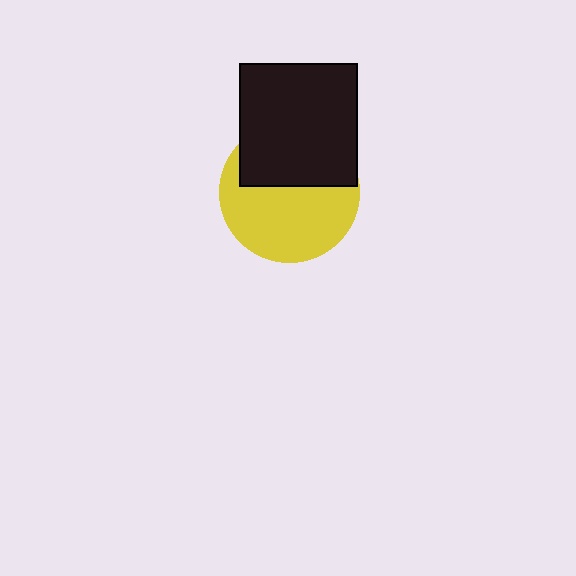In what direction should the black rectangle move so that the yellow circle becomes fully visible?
The black rectangle should move up. That is the shortest direction to clear the overlap and leave the yellow circle fully visible.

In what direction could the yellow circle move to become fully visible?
The yellow circle could move down. That would shift it out from behind the black rectangle entirely.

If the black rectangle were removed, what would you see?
You would see the complete yellow circle.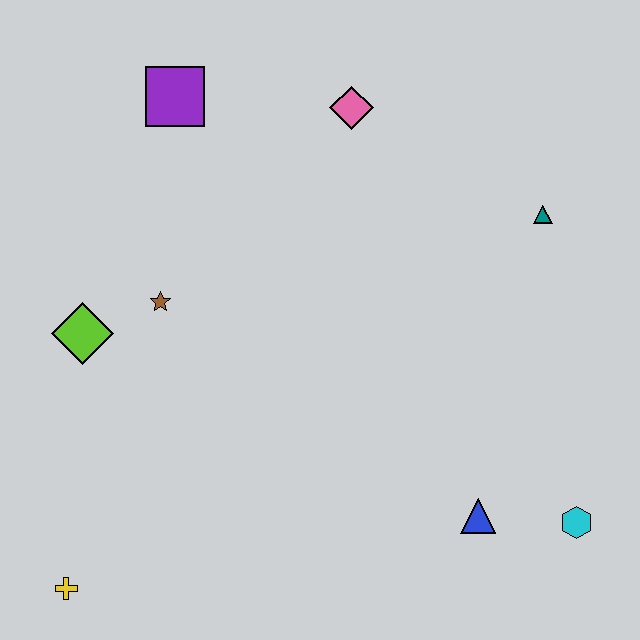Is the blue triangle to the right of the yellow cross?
Yes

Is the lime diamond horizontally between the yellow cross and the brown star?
Yes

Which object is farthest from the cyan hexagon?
The purple square is farthest from the cyan hexagon.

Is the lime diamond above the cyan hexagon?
Yes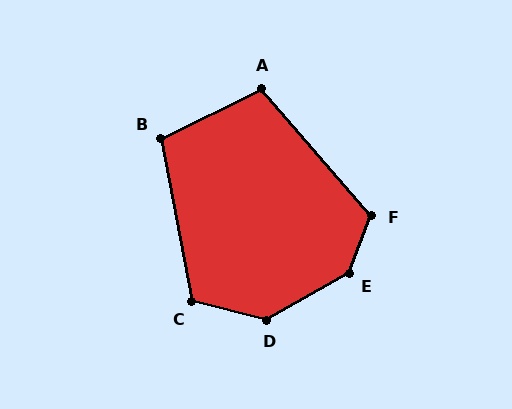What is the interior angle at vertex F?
Approximately 118 degrees (obtuse).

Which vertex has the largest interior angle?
E, at approximately 141 degrees.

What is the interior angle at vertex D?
Approximately 136 degrees (obtuse).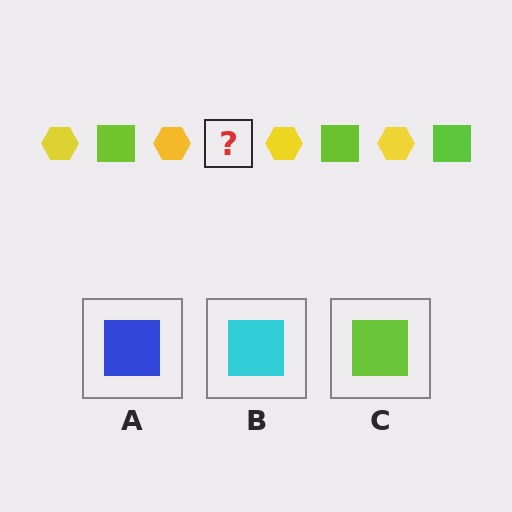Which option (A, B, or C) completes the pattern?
C.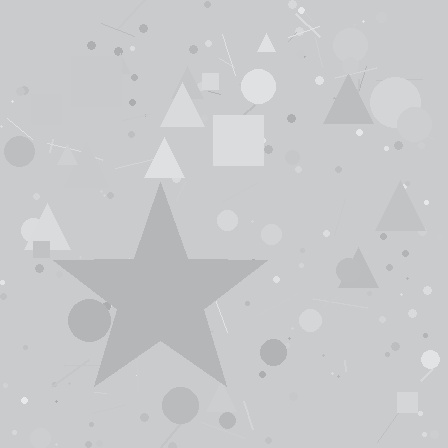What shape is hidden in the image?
A star is hidden in the image.